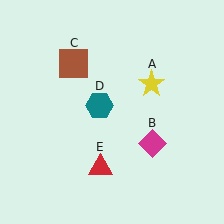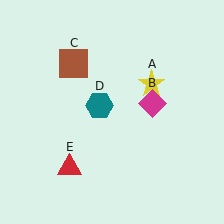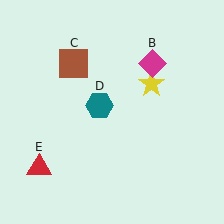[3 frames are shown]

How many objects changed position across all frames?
2 objects changed position: magenta diamond (object B), red triangle (object E).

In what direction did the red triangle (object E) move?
The red triangle (object E) moved left.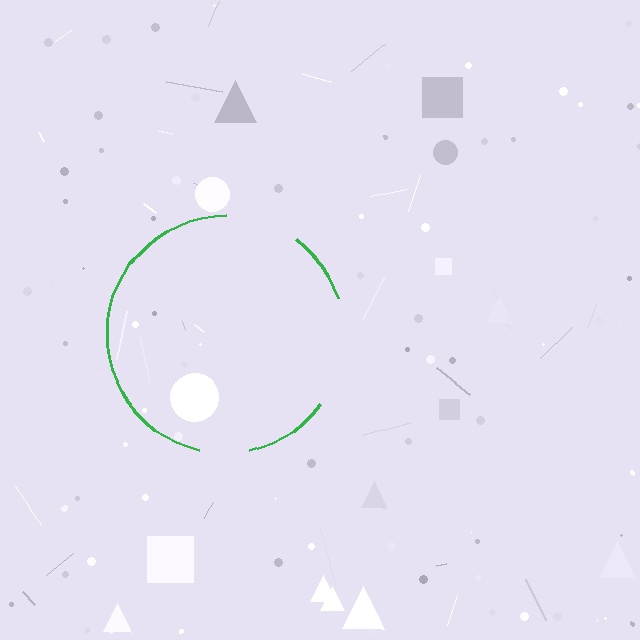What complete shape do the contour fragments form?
The contour fragments form a circle.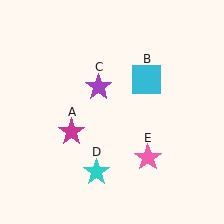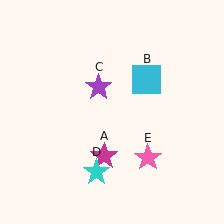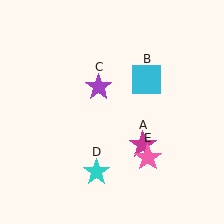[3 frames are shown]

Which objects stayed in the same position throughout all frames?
Cyan square (object B) and purple star (object C) and cyan star (object D) and pink star (object E) remained stationary.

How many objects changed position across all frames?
1 object changed position: magenta star (object A).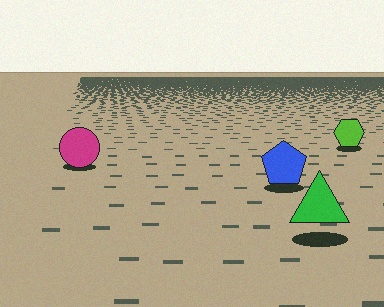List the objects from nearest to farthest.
From nearest to farthest: the green triangle, the blue pentagon, the magenta circle, the lime hexagon.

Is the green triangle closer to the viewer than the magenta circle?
Yes. The green triangle is closer — you can tell from the texture gradient: the ground texture is coarser near it.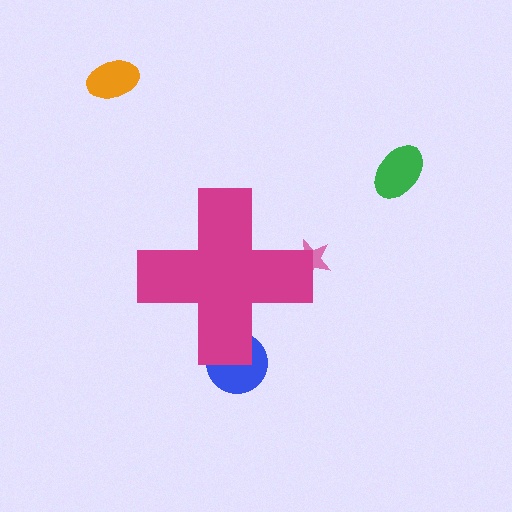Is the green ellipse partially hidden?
No, the green ellipse is fully visible.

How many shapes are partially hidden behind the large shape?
2 shapes are partially hidden.